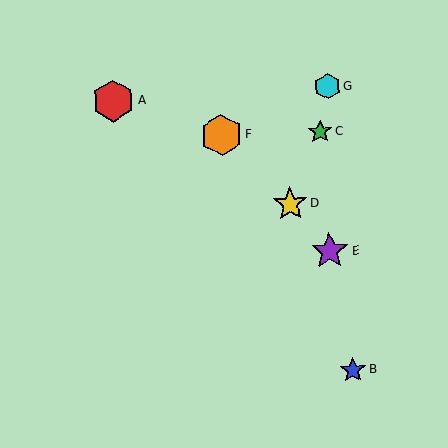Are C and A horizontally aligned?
No, C is at y≈132 and A is at y≈101.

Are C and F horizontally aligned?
Yes, both are at y≈132.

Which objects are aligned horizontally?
Objects C, F are aligned horizontally.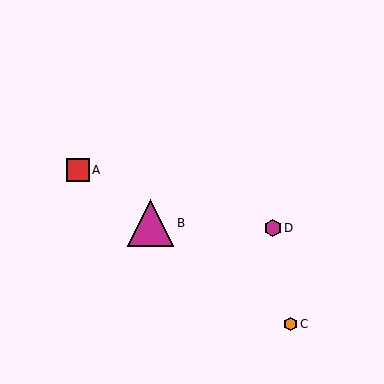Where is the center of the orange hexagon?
The center of the orange hexagon is at (290, 324).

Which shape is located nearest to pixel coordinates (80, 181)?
The red square (labeled A) at (78, 170) is nearest to that location.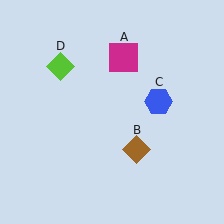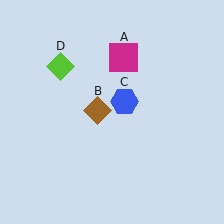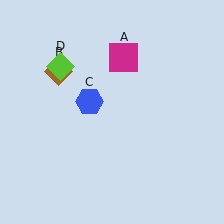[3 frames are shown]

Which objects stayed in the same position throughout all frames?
Magenta square (object A) and lime diamond (object D) remained stationary.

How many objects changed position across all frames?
2 objects changed position: brown diamond (object B), blue hexagon (object C).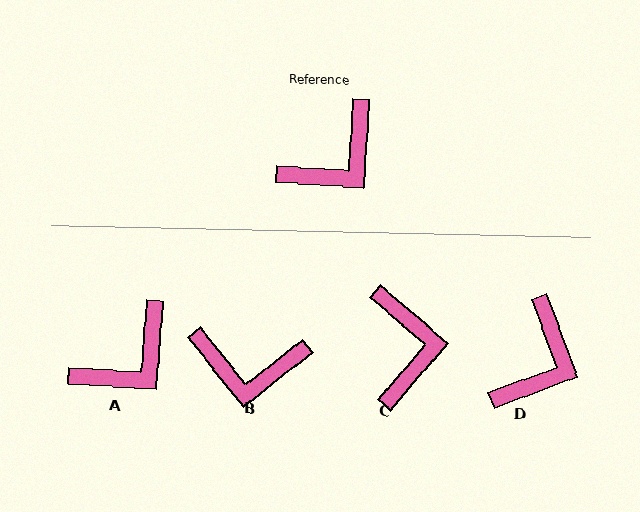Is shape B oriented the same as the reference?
No, it is off by about 48 degrees.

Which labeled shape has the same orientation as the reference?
A.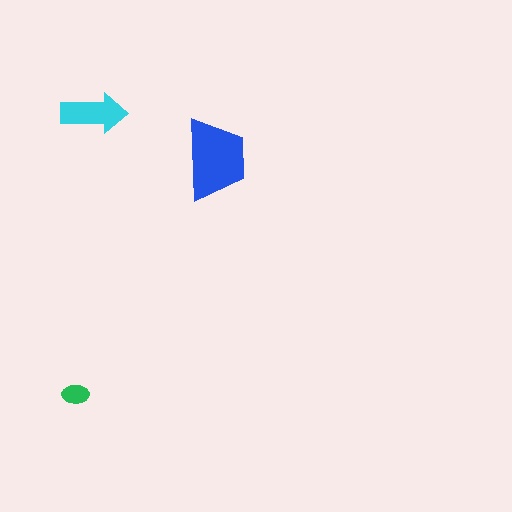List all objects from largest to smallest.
The blue trapezoid, the cyan arrow, the green ellipse.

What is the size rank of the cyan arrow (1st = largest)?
2nd.